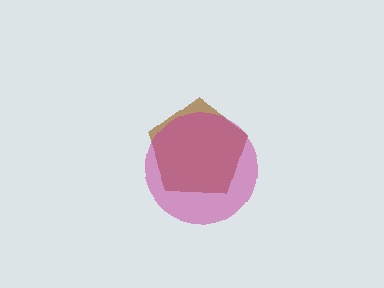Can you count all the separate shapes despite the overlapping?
Yes, there are 2 separate shapes.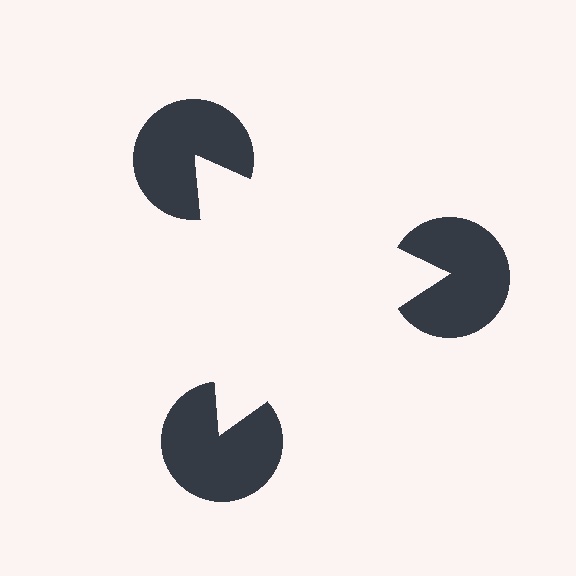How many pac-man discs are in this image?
There are 3 — one at each vertex of the illusory triangle.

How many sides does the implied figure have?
3 sides.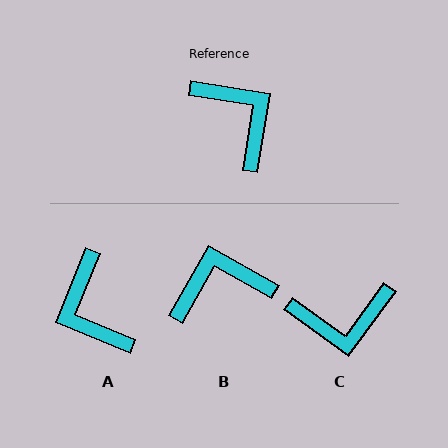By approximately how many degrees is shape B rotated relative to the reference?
Approximately 69 degrees counter-clockwise.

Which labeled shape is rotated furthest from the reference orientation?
A, about 167 degrees away.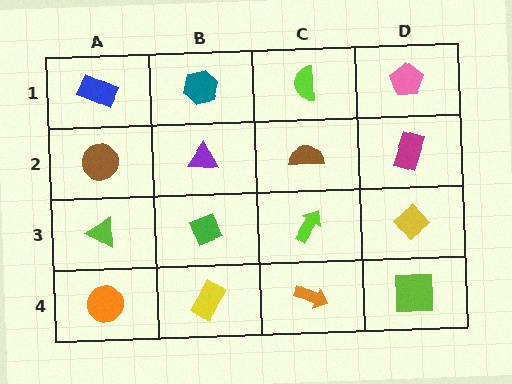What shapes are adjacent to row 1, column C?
A brown semicircle (row 2, column C), a teal hexagon (row 1, column B), a pink pentagon (row 1, column D).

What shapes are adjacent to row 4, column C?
A lime arrow (row 3, column C), a yellow rectangle (row 4, column B), a lime square (row 4, column D).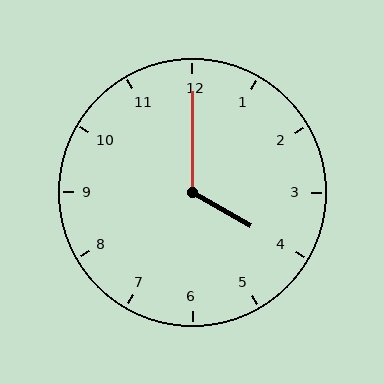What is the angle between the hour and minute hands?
Approximately 120 degrees.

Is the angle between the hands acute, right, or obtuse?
It is obtuse.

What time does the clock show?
4:00.